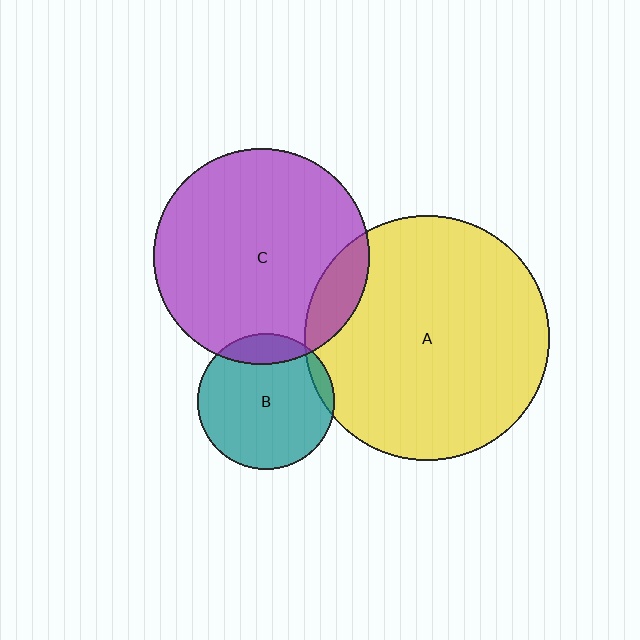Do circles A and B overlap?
Yes.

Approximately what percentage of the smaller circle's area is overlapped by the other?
Approximately 5%.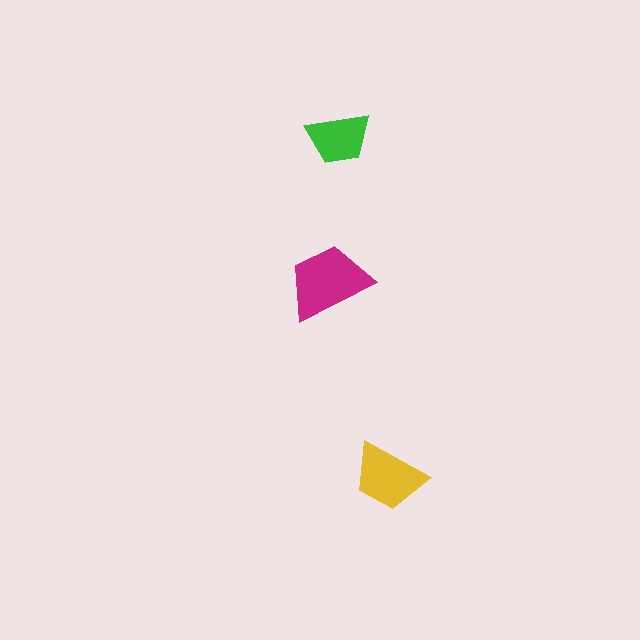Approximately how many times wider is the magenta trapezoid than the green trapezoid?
About 1.5 times wider.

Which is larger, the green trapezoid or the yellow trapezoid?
The yellow one.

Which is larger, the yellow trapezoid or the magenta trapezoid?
The magenta one.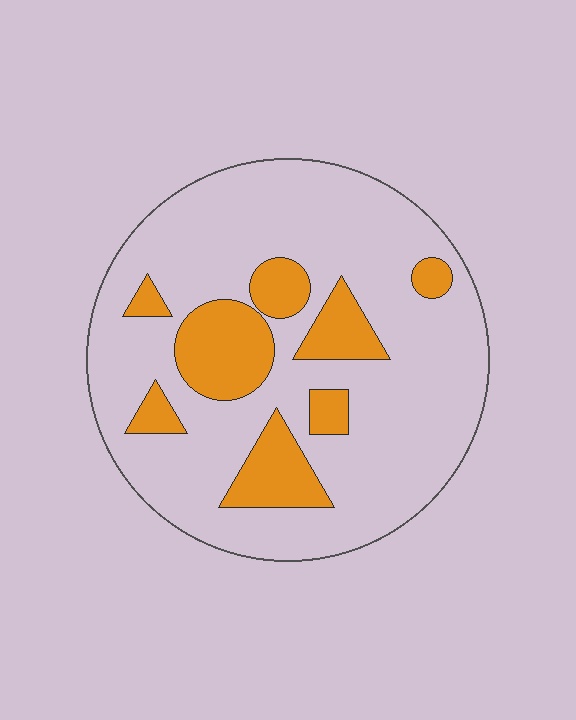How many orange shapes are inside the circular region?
8.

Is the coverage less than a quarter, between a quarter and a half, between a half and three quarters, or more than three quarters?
Less than a quarter.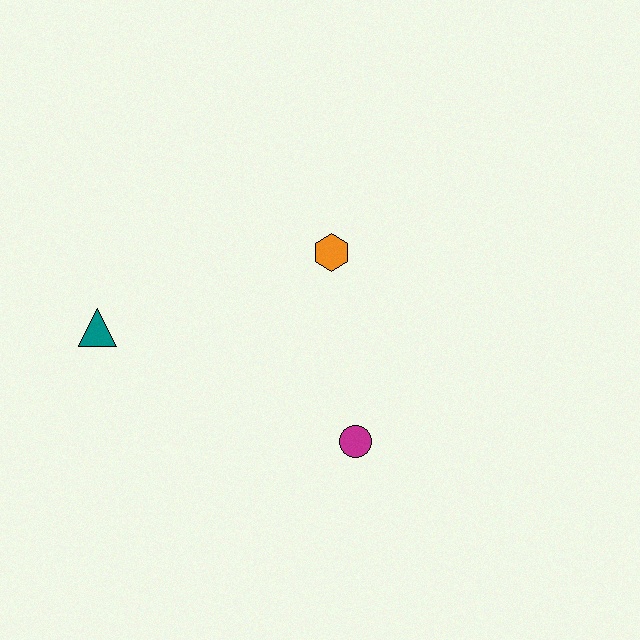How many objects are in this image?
There are 3 objects.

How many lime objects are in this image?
There are no lime objects.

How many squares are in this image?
There are no squares.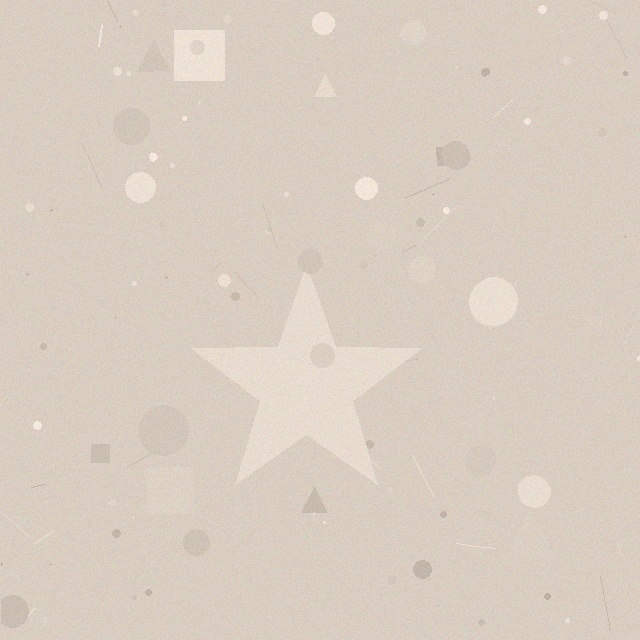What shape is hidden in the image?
A star is hidden in the image.